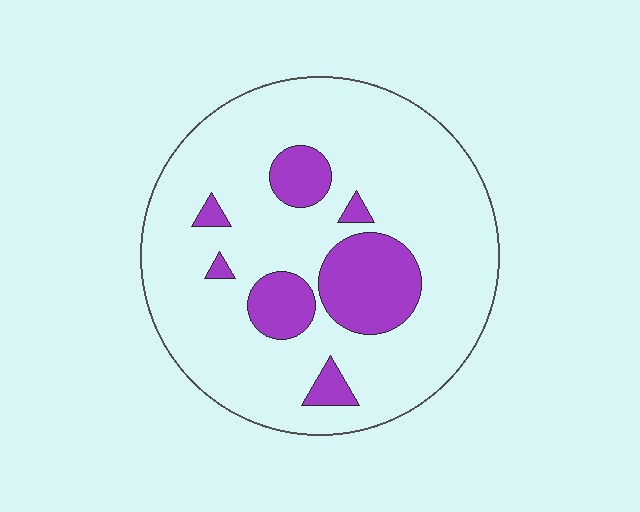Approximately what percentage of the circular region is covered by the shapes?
Approximately 20%.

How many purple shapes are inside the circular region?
7.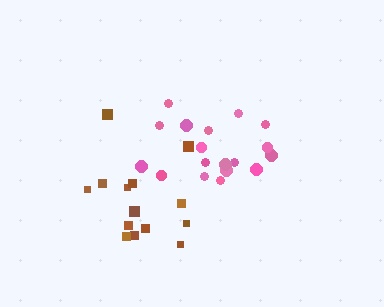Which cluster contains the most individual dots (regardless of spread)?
Pink (18).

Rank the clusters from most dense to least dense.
pink, brown.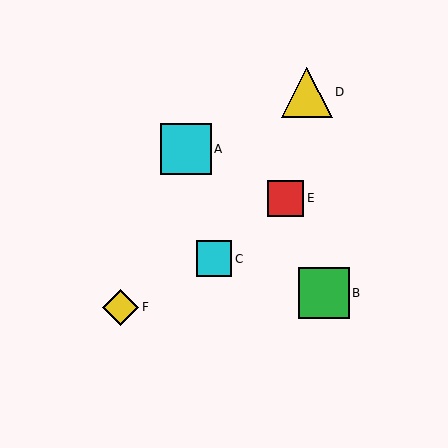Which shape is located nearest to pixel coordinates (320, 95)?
The yellow triangle (labeled D) at (307, 92) is nearest to that location.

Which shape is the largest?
The cyan square (labeled A) is the largest.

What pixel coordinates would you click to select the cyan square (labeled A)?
Click at (186, 149) to select the cyan square A.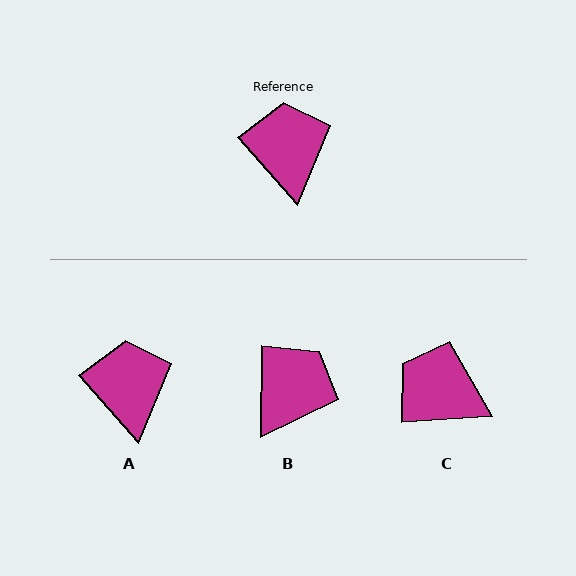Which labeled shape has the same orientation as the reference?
A.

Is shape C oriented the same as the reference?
No, it is off by about 52 degrees.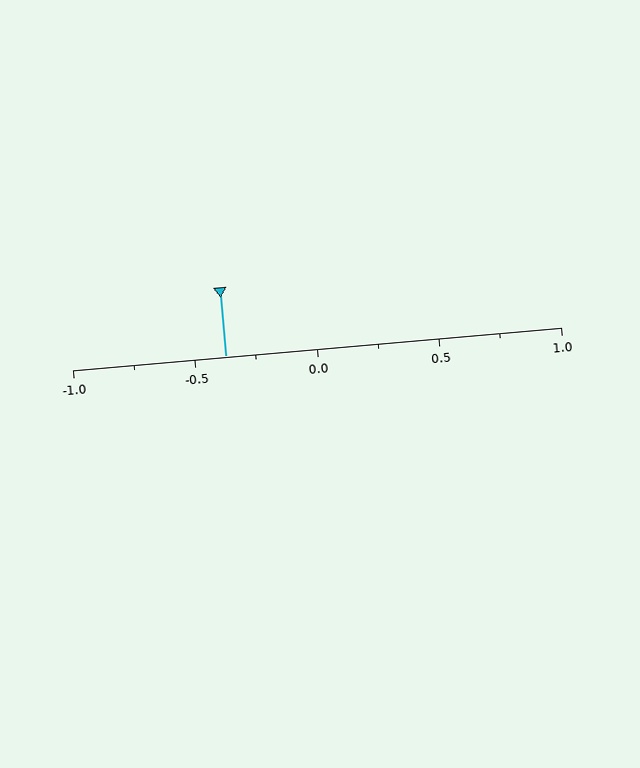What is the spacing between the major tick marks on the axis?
The major ticks are spaced 0.5 apart.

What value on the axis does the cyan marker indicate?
The marker indicates approximately -0.38.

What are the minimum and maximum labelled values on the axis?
The axis runs from -1.0 to 1.0.